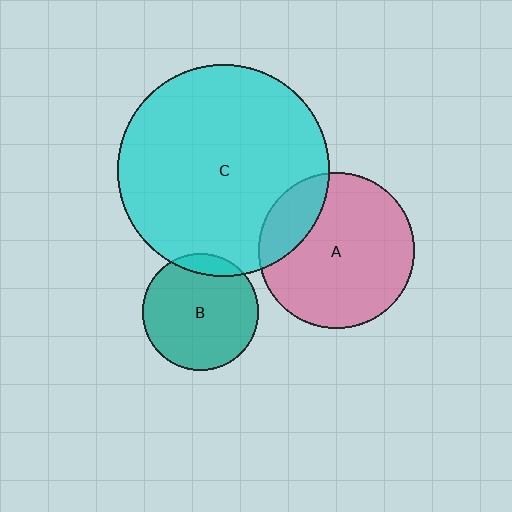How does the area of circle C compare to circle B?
Approximately 3.3 times.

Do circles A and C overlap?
Yes.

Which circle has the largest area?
Circle C (cyan).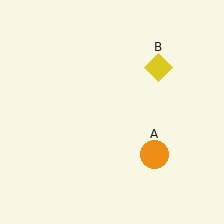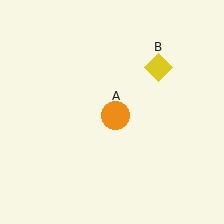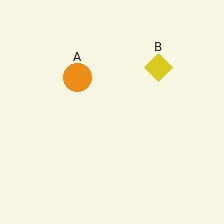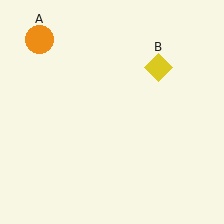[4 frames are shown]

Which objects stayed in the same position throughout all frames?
Yellow diamond (object B) remained stationary.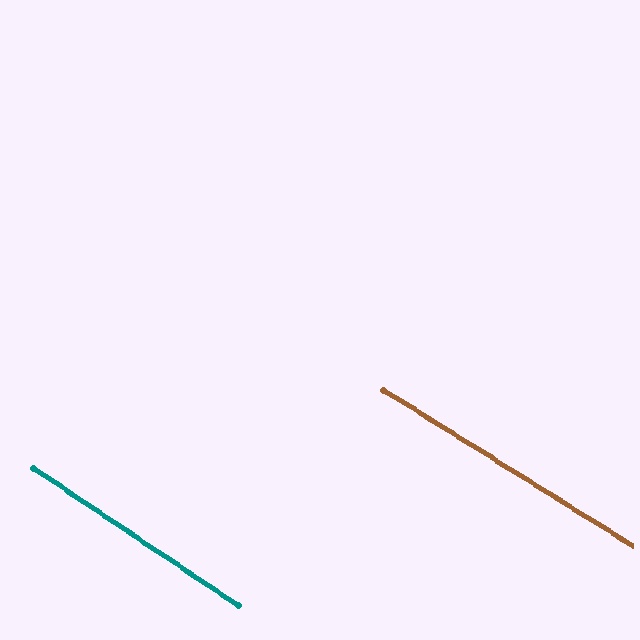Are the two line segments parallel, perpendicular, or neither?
Parallel — their directions differ by only 2.0°.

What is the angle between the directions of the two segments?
Approximately 2 degrees.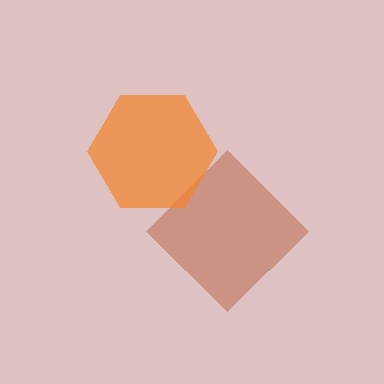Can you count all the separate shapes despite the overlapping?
Yes, there are 2 separate shapes.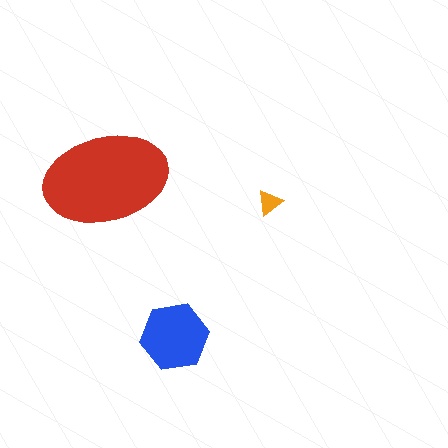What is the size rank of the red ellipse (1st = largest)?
1st.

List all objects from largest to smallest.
The red ellipse, the blue hexagon, the orange triangle.